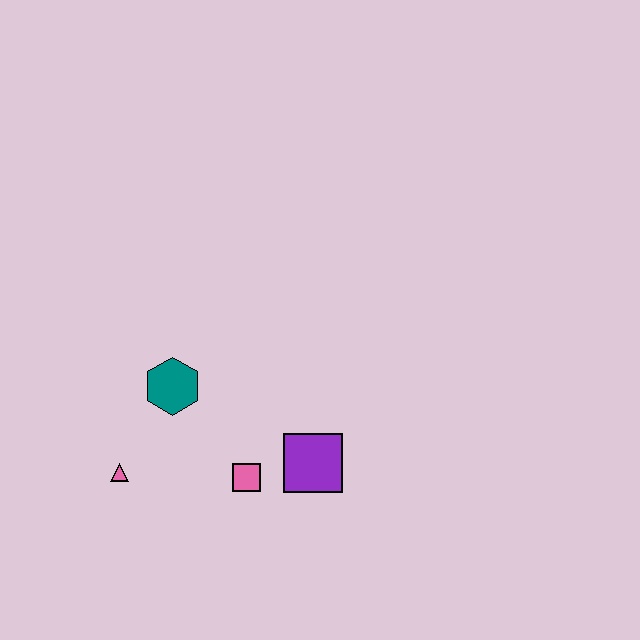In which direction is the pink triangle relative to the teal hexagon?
The pink triangle is below the teal hexagon.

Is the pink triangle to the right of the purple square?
No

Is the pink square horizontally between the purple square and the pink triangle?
Yes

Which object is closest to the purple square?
The pink square is closest to the purple square.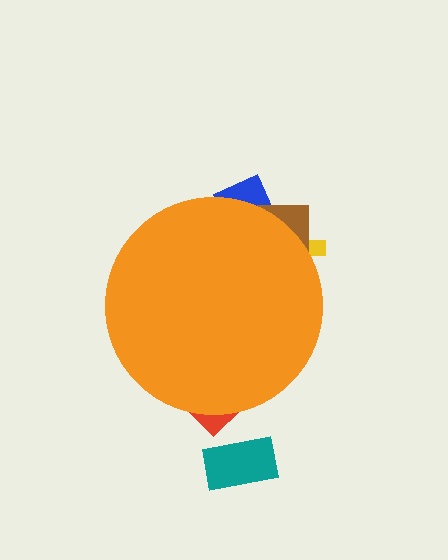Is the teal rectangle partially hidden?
No, the teal rectangle is fully visible.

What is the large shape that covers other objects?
An orange circle.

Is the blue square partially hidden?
Yes, the blue square is partially hidden behind the orange circle.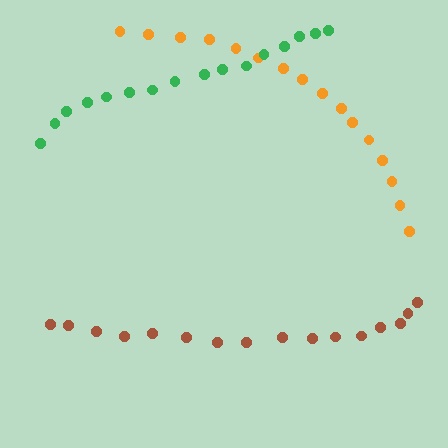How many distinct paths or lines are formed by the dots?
There are 3 distinct paths.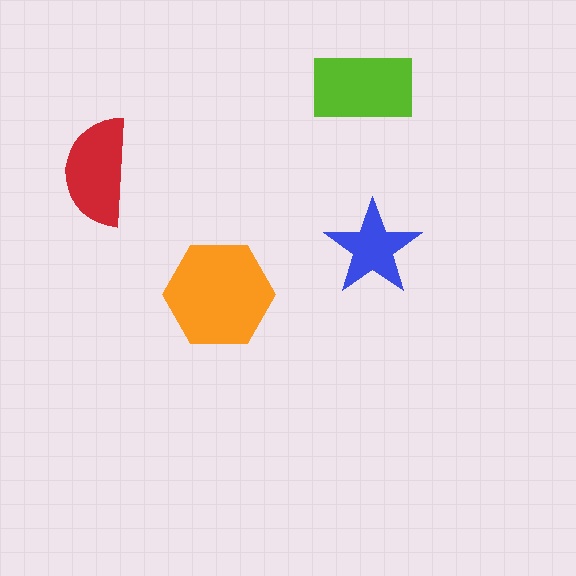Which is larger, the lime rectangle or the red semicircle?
The lime rectangle.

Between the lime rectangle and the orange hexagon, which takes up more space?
The orange hexagon.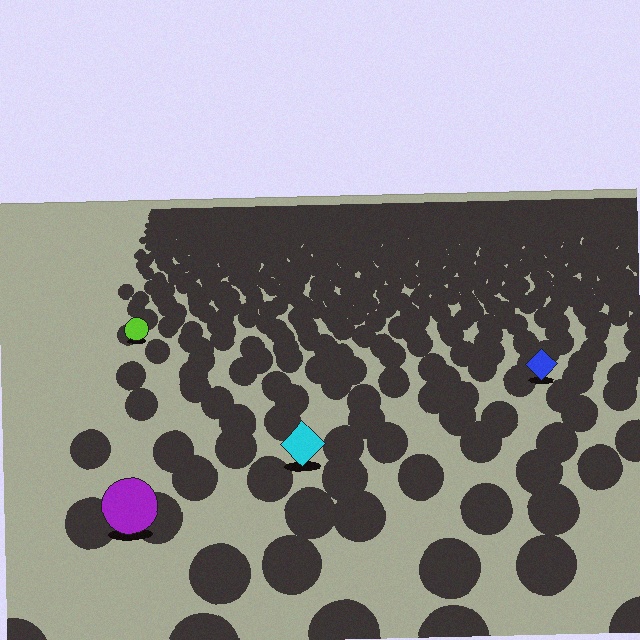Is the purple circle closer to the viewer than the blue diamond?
Yes. The purple circle is closer — you can tell from the texture gradient: the ground texture is coarser near it.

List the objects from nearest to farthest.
From nearest to farthest: the purple circle, the cyan diamond, the blue diamond, the lime circle.